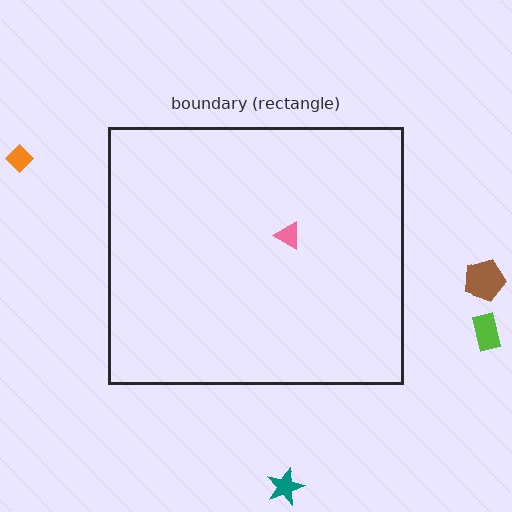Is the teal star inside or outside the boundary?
Outside.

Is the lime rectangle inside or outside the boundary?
Outside.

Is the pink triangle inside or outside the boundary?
Inside.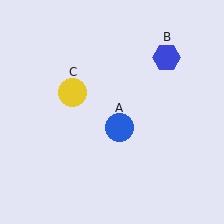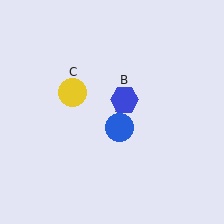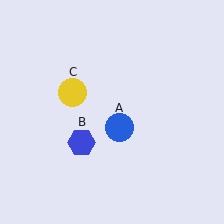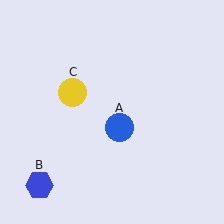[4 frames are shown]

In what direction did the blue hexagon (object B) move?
The blue hexagon (object B) moved down and to the left.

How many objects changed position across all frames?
1 object changed position: blue hexagon (object B).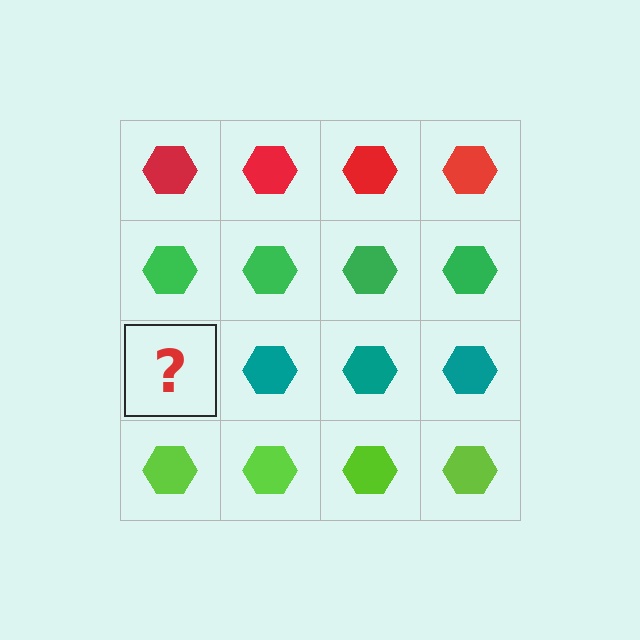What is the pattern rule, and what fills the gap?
The rule is that each row has a consistent color. The gap should be filled with a teal hexagon.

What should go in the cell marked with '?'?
The missing cell should contain a teal hexagon.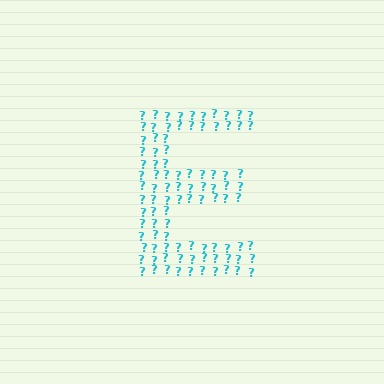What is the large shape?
The large shape is the letter E.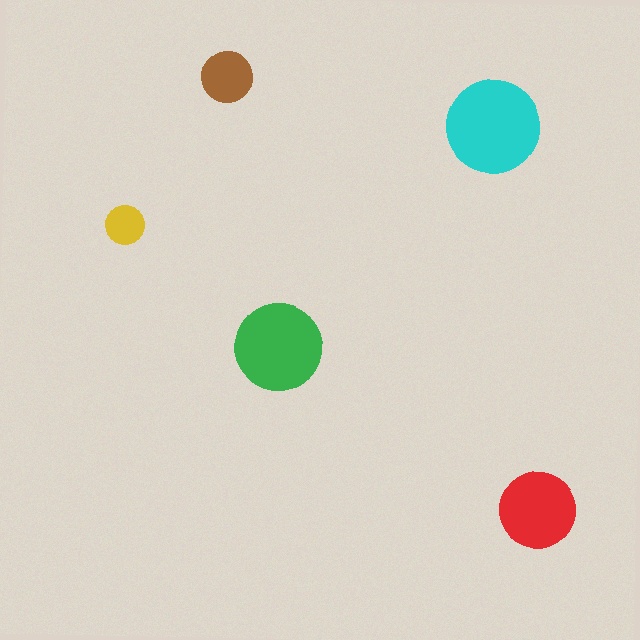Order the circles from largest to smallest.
the cyan one, the green one, the red one, the brown one, the yellow one.